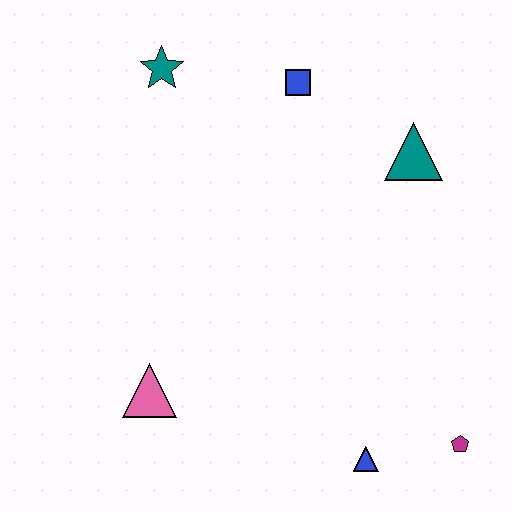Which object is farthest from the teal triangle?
The pink triangle is farthest from the teal triangle.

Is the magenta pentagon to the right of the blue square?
Yes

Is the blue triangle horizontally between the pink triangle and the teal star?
No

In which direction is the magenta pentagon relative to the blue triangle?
The magenta pentagon is to the right of the blue triangle.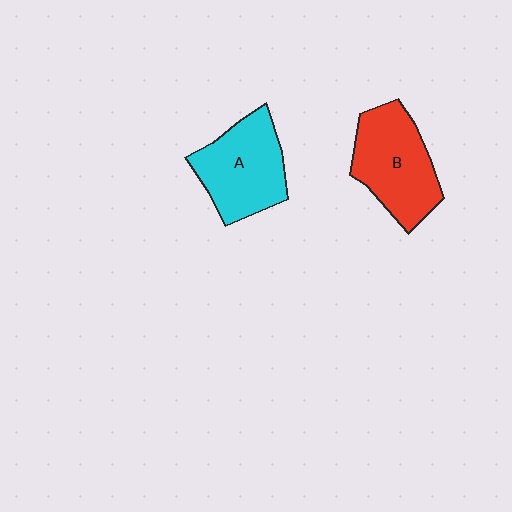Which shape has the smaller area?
Shape A (cyan).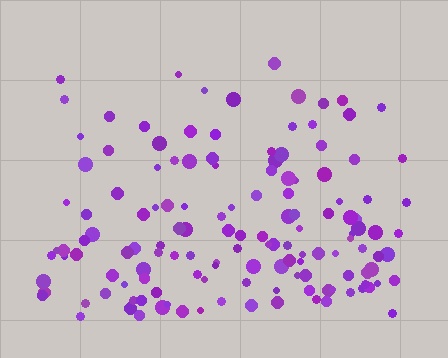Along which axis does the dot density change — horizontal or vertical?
Vertical.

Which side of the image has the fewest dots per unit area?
The top.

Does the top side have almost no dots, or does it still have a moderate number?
Still a moderate number, just noticeably fewer than the bottom.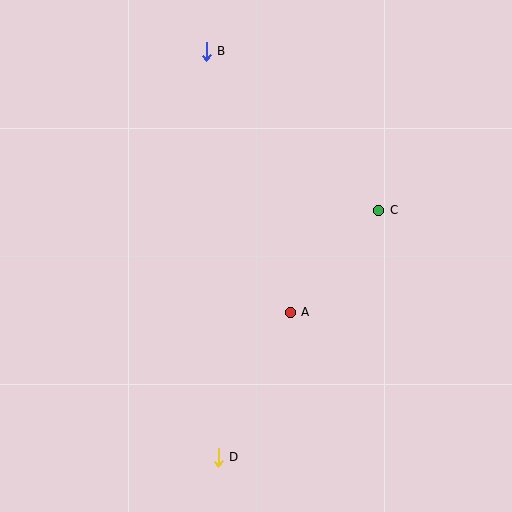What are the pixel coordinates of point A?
Point A is at (290, 312).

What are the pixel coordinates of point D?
Point D is at (218, 457).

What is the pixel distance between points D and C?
The distance between D and C is 295 pixels.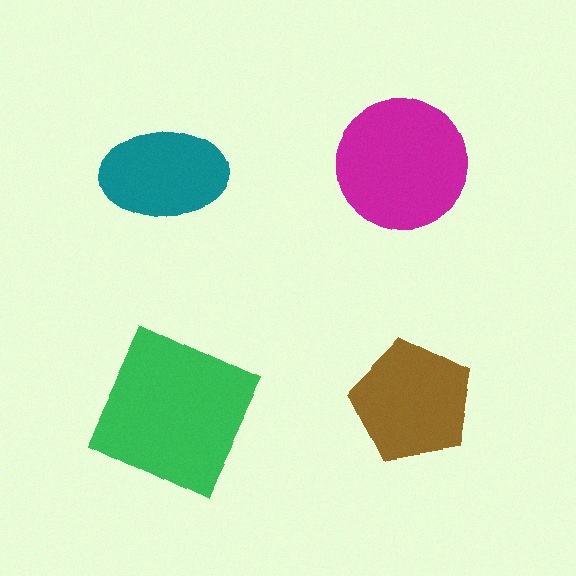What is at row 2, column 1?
A green square.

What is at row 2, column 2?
A brown pentagon.